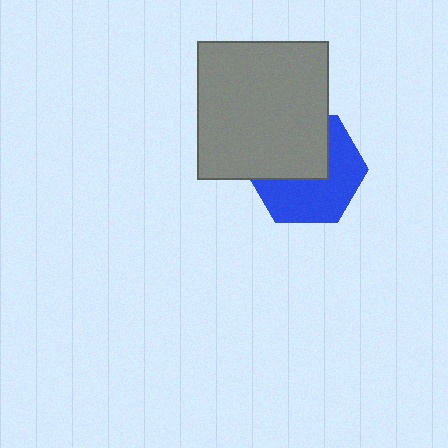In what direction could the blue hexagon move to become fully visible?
The blue hexagon could move down. That would shift it out from behind the gray rectangle entirely.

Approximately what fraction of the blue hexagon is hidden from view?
Roughly 45% of the blue hexagon is hidden behind the gray rectangle.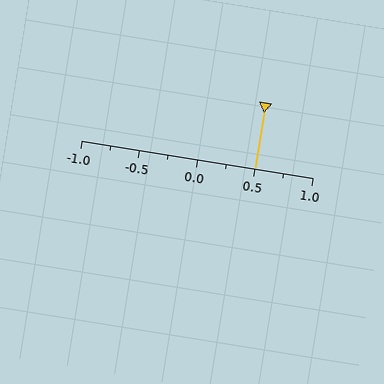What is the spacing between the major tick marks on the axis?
The major ticks are spaced 0.5 apart.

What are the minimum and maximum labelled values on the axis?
The axis runs from -1.0 to 1.0.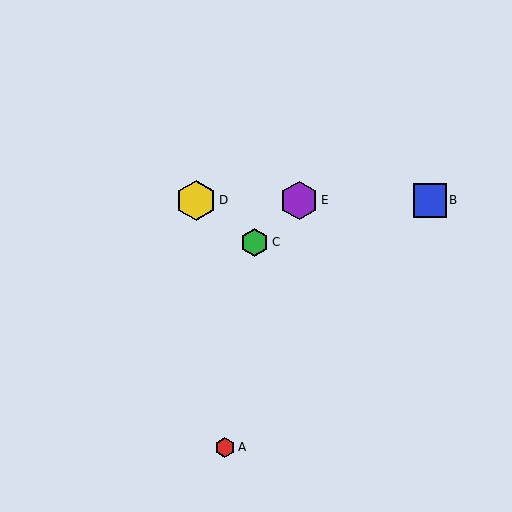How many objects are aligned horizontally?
3 objects (B, D, E) are aligned horizontally.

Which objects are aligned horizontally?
Objects B, D, E are aligned horizontally.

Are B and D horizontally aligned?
Yes, both are at y≈200.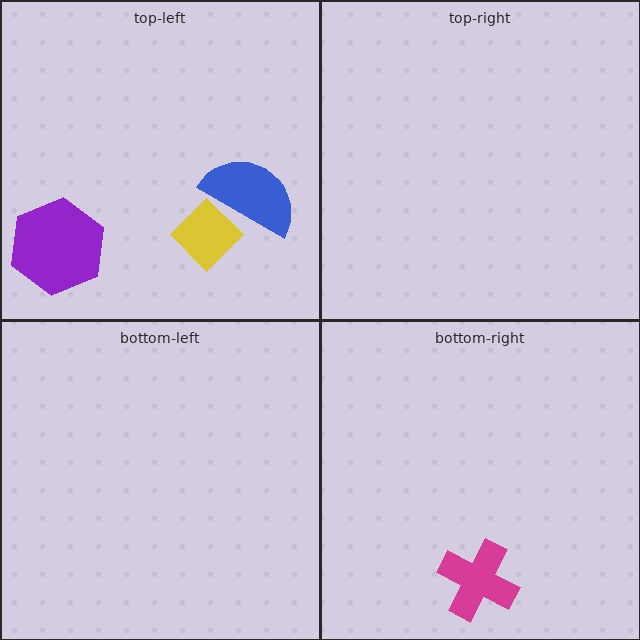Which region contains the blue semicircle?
The top-left region.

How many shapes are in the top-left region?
3.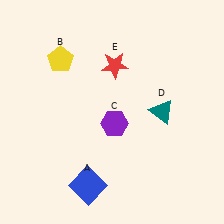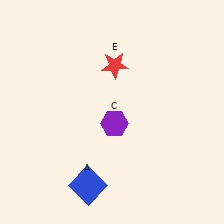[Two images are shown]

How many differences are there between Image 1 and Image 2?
There are 2 differences between the two images.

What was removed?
The teal triangle (D), the yellow pentagon (B) were removed in Image 2.